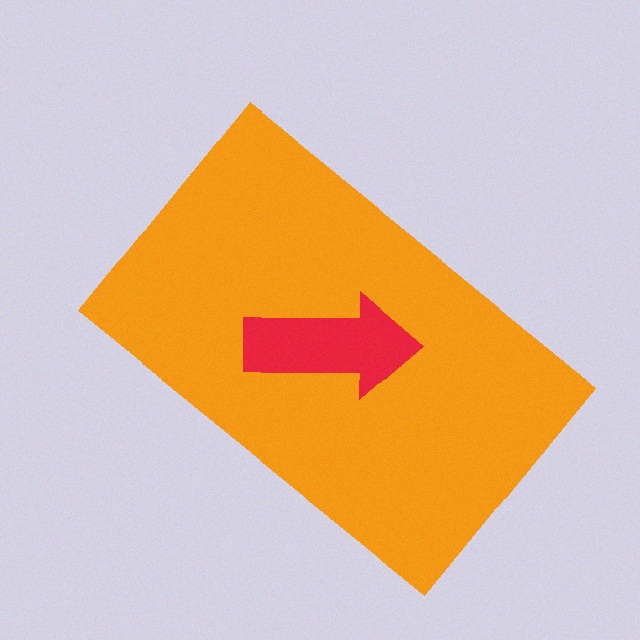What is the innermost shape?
The red arrow.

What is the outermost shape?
The orange rectangle.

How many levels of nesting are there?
2.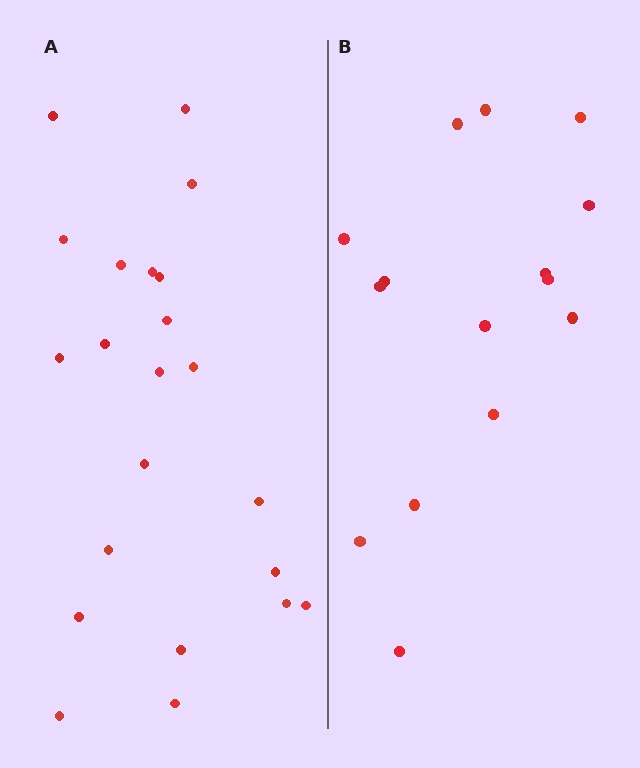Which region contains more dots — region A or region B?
Region A (the left region) has more dots.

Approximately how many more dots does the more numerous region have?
Region A has roughly 8 or so more dots than region B.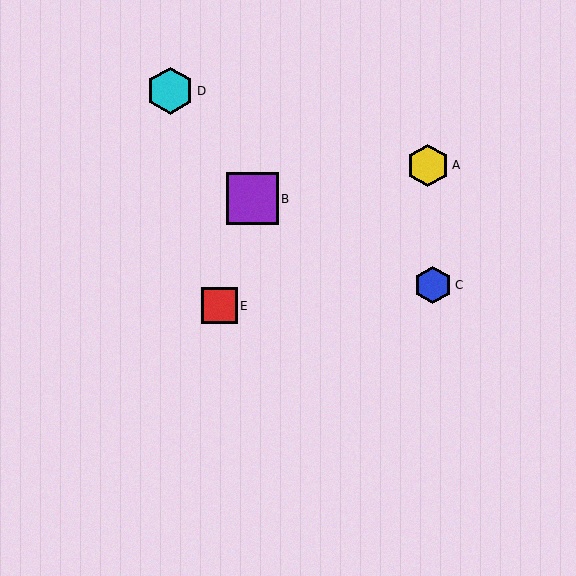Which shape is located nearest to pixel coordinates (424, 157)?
The yellow hexagon (labeled A) at (428, 165) is nearest to that location.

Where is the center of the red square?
The center of the red square is at (219, 306).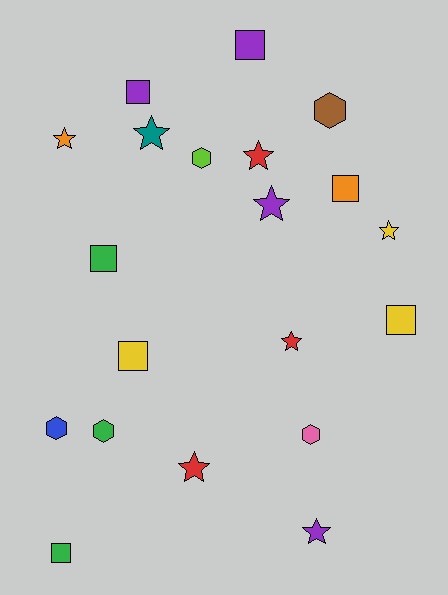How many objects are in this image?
There are 20 objects.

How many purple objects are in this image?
There are 4 purple objects.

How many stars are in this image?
There are 8 stars.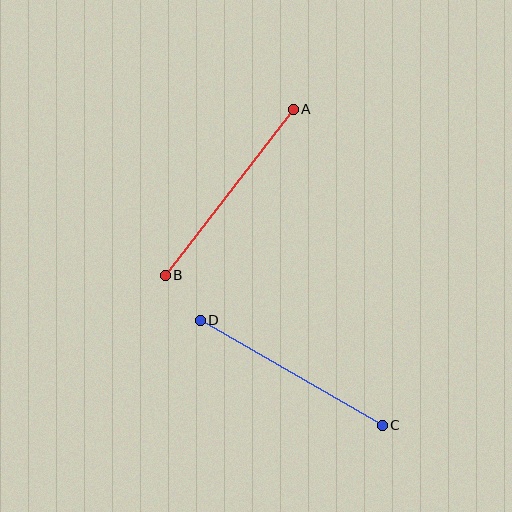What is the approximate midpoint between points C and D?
The midpoint is at approximately (291, 373) pixels.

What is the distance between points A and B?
The distance is approximately 210 pixels.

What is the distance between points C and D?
The distance is approximately 210 pixels.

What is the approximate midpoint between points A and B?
The midpoint is at approximately (229, 192) pixels.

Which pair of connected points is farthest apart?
Points C and D are farthest apart.